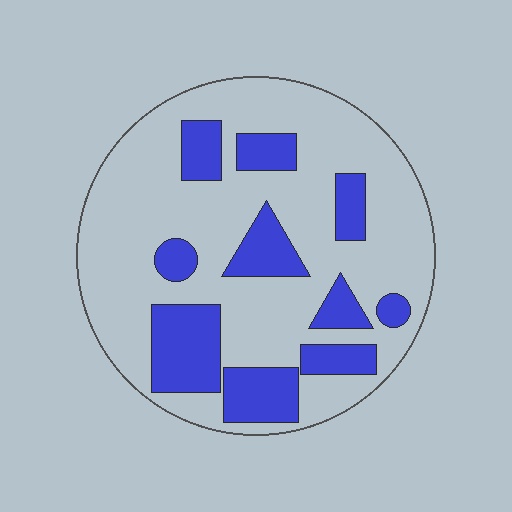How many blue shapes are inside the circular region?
10.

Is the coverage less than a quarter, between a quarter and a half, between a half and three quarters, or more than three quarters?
Between a quarter and a half.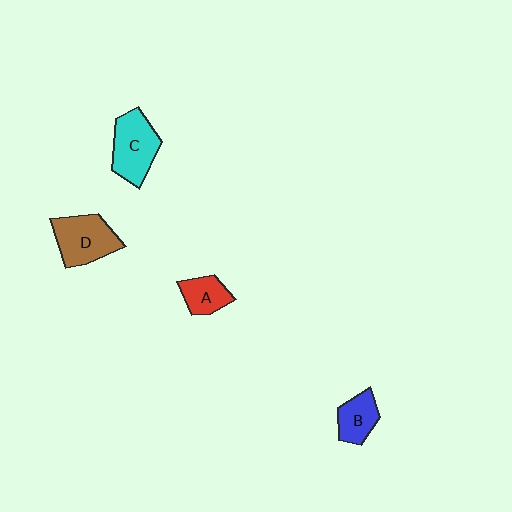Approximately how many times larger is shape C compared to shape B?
Approximately 1.6 times.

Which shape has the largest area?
Shape C (cyan).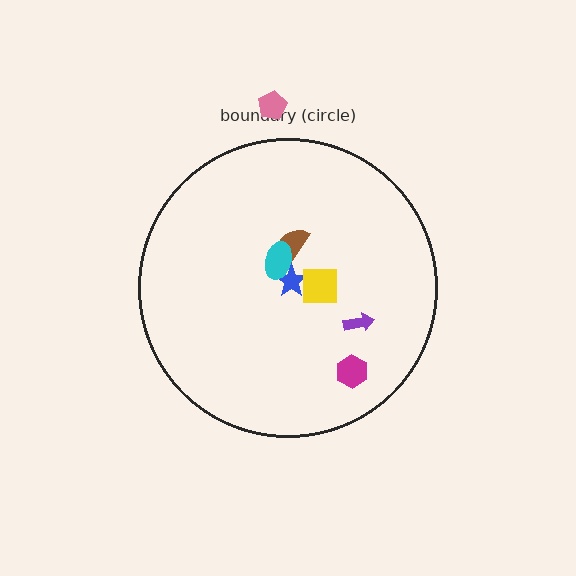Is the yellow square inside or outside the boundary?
Inside.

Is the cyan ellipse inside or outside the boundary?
Inside.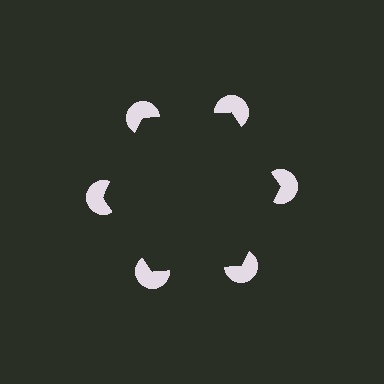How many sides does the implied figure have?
6 sides.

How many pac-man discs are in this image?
There are 6 — one at each vertex of the illusory hexagon.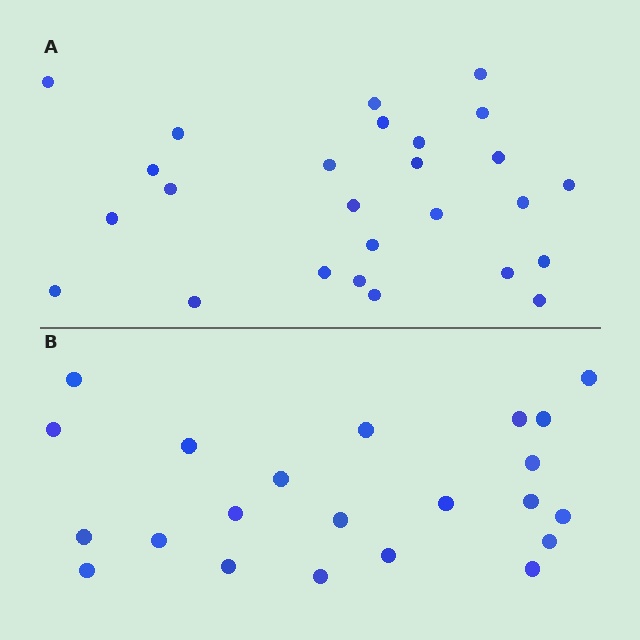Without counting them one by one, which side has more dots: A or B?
Region A (the top region) has more dots.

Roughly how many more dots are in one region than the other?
Region A has about 4 more dots than region B.